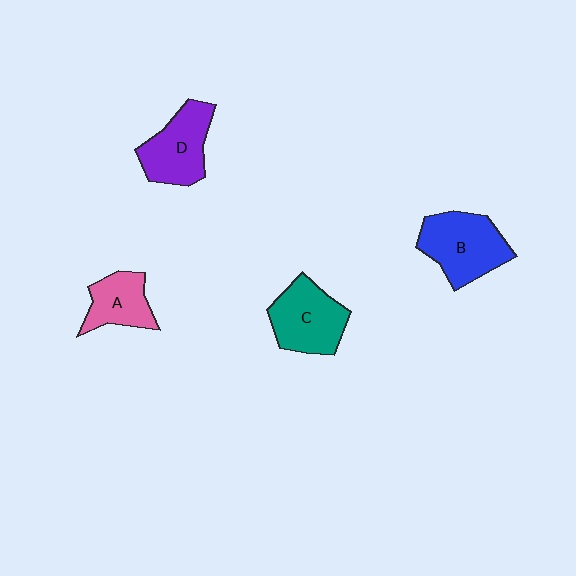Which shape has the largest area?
Shape B (blue).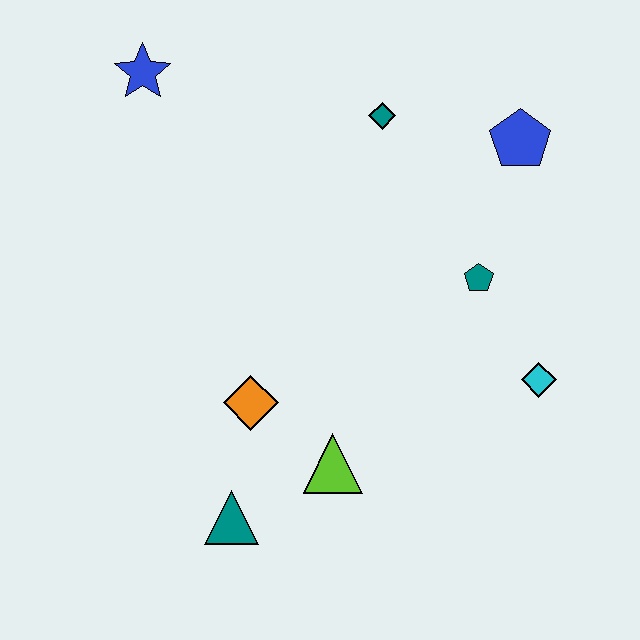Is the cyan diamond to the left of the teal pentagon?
No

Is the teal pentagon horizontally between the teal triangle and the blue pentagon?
Yes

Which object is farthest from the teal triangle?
The blue pentagon is farthest from the teal triangle.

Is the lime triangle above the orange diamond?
No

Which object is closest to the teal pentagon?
The cyan diamond is closest to the teal pentagon.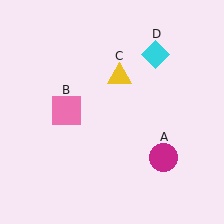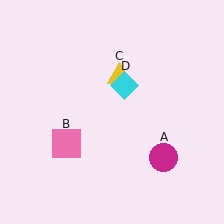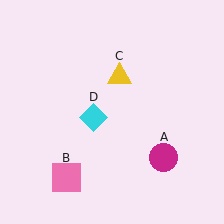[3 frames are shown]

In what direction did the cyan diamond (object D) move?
The cyan diamond (object D) moved down and to the left.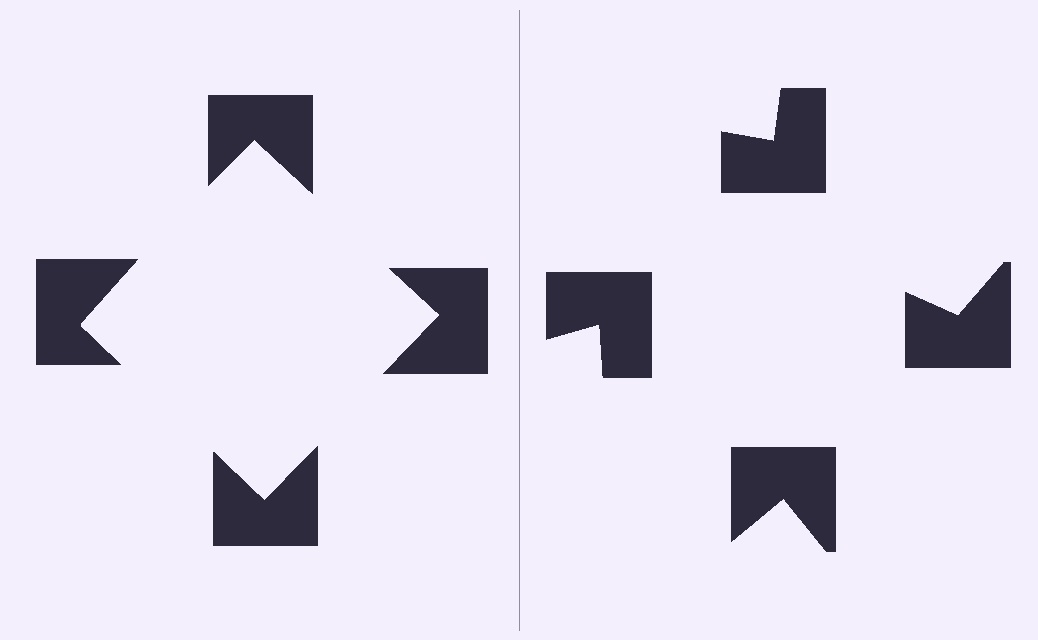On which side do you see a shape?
An illusory square appears on the left side. On the right side the wedge cuts are rotated, so no coherent shape forms.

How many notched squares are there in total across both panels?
8 — 4 on each side.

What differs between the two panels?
The notched squares are positioned identically on both sides; only the wedge orientations differ. On the left they align to a square; on the right they are misaligned.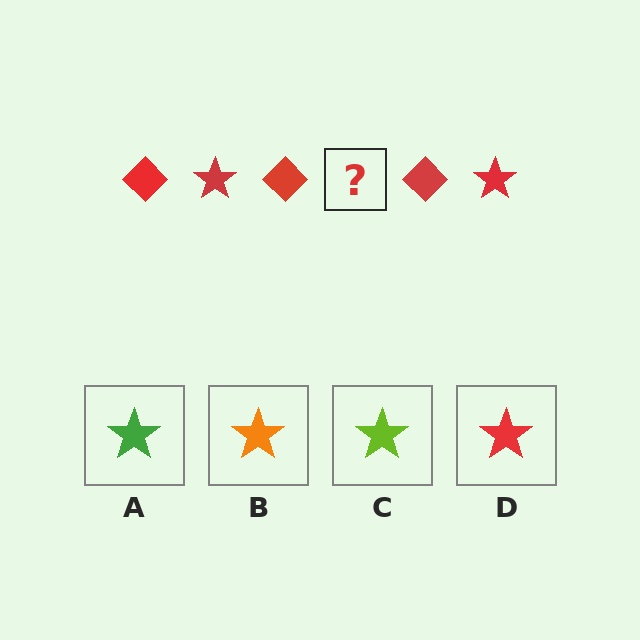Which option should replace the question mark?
Option D.